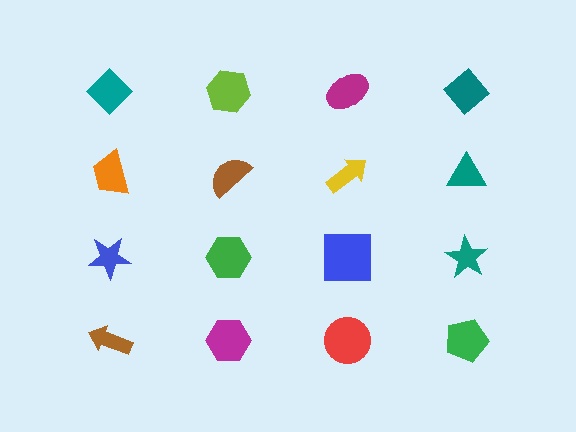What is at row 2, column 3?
A yellow arrow.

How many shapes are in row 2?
4 shapes.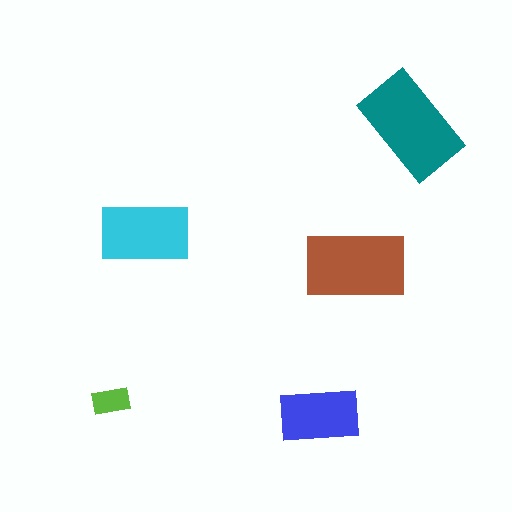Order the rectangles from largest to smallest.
the teal one, the brown one, the cyan one, the blue one, the lime one.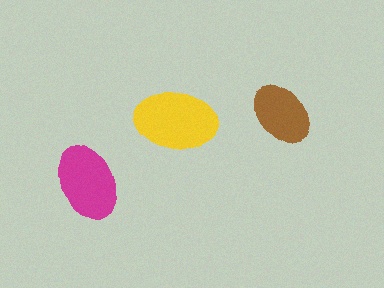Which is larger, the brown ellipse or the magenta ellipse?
The magenta one.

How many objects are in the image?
There are 3 objects in the image.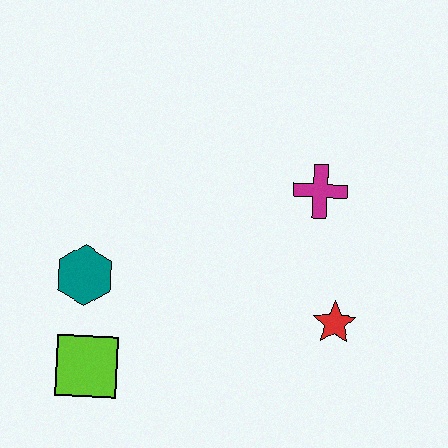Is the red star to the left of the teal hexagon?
No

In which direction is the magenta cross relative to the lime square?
The magenta cross is to the right of the lime square.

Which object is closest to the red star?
The magenta cross is closest to the red star.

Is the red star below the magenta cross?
Yes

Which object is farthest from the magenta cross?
The lime square is farthest from the magenta cross.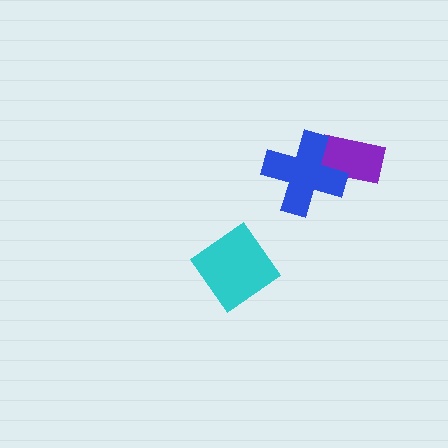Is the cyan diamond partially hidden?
No, no other shape covers it.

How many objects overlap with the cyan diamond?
0 objects overlap with the cyan diamond.